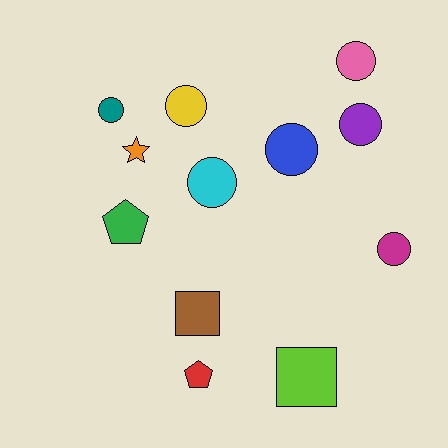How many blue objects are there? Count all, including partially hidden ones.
There is 1 blue object.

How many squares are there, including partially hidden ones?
There are 2 squares.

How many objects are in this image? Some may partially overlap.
There are 12 objects.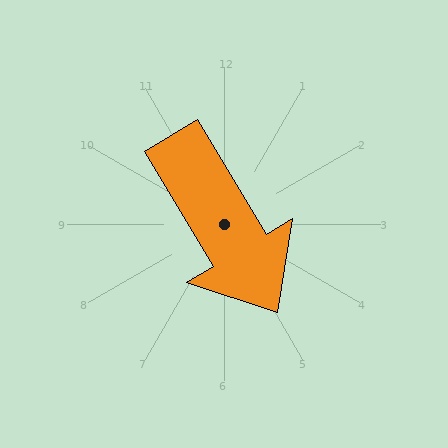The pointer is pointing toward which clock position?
Roughly 5 o'clock.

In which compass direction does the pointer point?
Southeast.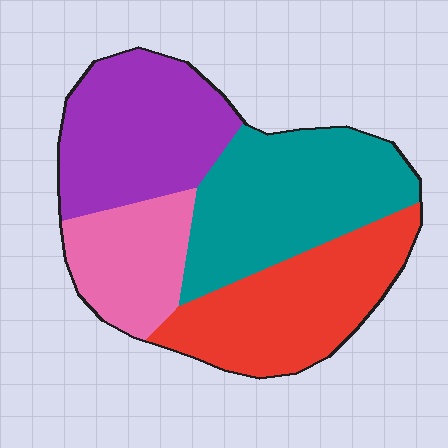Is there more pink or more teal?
Teal.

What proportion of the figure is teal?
Teal covers roughly 30% of the figure.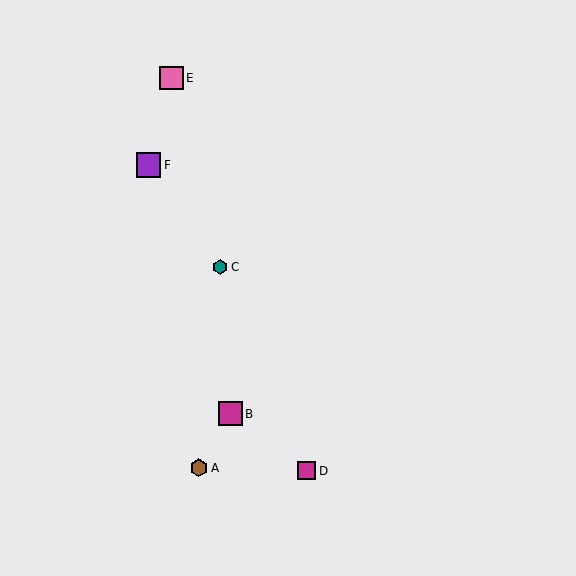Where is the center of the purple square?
The center of the purple square is at (149, 165).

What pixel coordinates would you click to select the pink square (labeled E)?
Click at (171, 78) to select the pink square E.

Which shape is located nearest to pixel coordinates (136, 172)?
The purple square (labeled F) at (149, 165) is nearest to that location.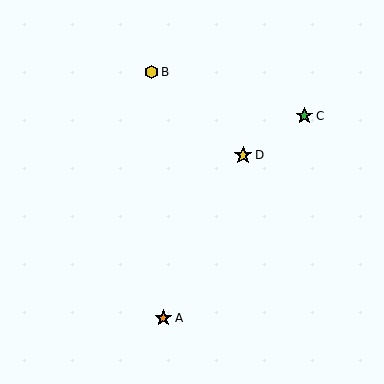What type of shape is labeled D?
Shape D is a yellow star.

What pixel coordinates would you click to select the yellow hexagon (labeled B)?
Click at (151, 72) to select the yellow hexagon B.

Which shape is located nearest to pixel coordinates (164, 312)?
The orange star (labeled A) at (163, 318) is nearest to that location.